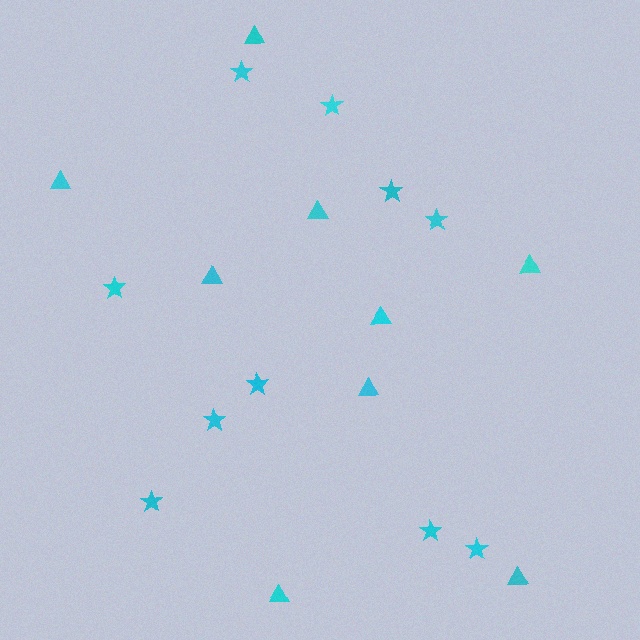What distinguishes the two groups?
There are 2 groups: one group of stars (10) and one group of triangles (9).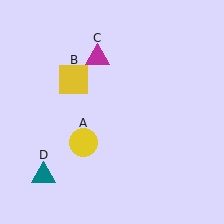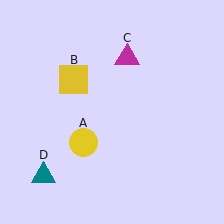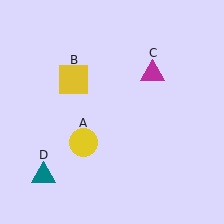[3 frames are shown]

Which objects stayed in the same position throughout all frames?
Yellow circle (object A) and yellow square (object B) and teal triangle (object D) remained stationary.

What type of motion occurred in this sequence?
The magenta triangle (object C) rotated clockwise around the center of the scene.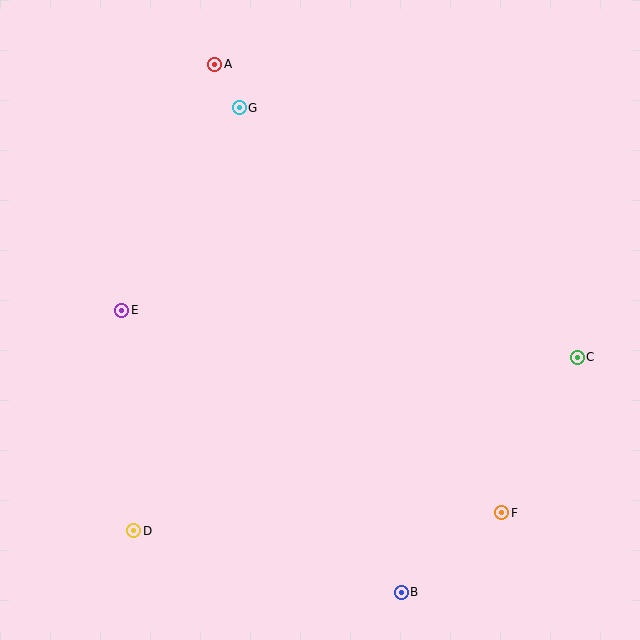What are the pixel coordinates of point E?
Point E is at (122, 310).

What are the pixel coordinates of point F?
Point F is at (502, 513).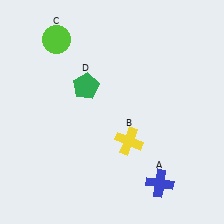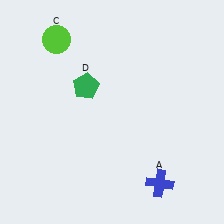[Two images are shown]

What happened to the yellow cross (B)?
The yellow cross (B) was removed in Image 2. It was in the bottom-right area of Image 1.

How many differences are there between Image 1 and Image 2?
There is 1 difference between the two images.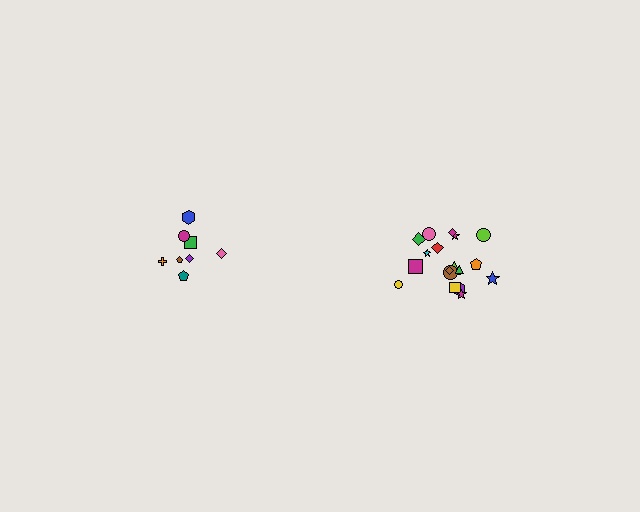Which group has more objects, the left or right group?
The right group.